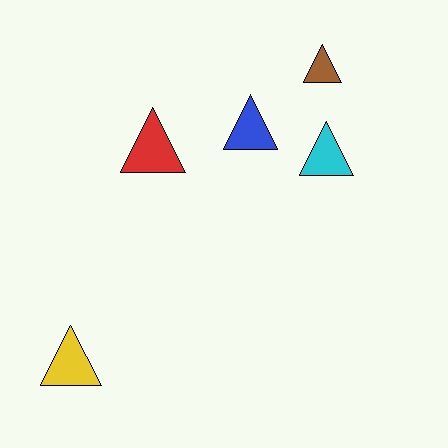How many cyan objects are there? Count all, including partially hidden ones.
There is 1 cyan object.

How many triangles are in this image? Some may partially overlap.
There are 5 triangles.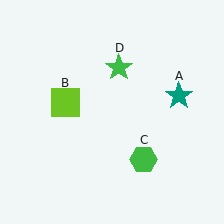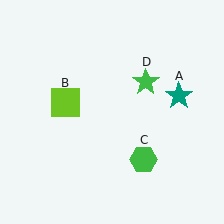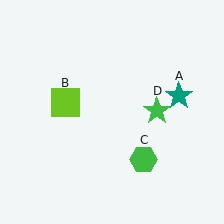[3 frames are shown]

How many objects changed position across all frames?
1 object changed position: green star (object D).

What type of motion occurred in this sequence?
The green star (object D) rotated clockwise around the center of the scene.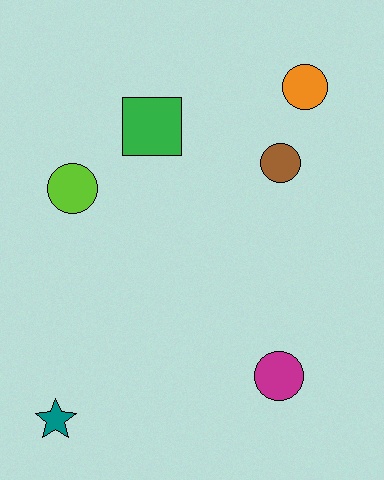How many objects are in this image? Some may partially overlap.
There are 6 objects.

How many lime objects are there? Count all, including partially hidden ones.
There is 1 lime object.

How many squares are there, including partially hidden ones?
There is 1 square.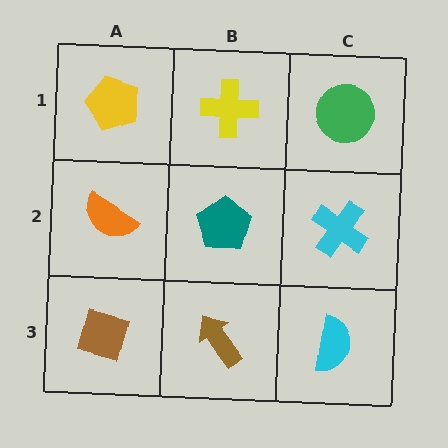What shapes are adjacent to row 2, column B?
A yellow cross (row 1, column B), a brown arrow (row 3, column B), an orange semicircle (row 2, column A), a cyan cross (row 2, column C).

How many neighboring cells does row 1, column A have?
2.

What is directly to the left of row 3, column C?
A brown arrow.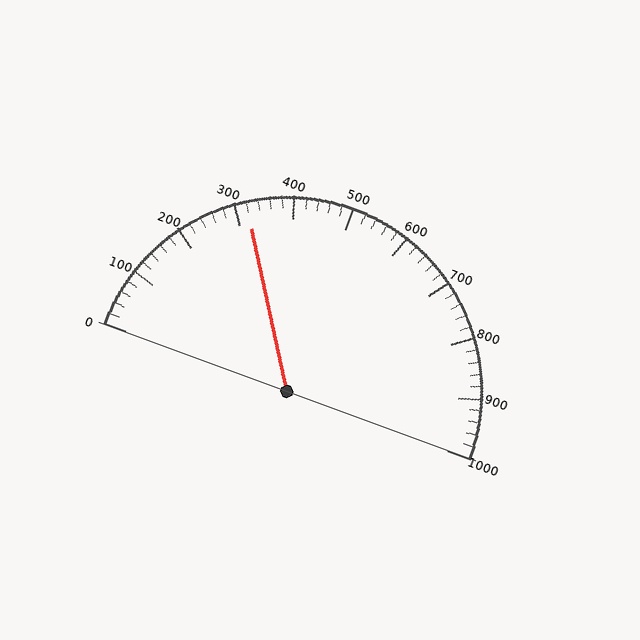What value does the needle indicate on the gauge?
The needle indicates approximately 320.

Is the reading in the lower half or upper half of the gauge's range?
The reading is in the lower half of the range (0 to 1000).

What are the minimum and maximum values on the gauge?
The gauge ranges from 0 to 1000.